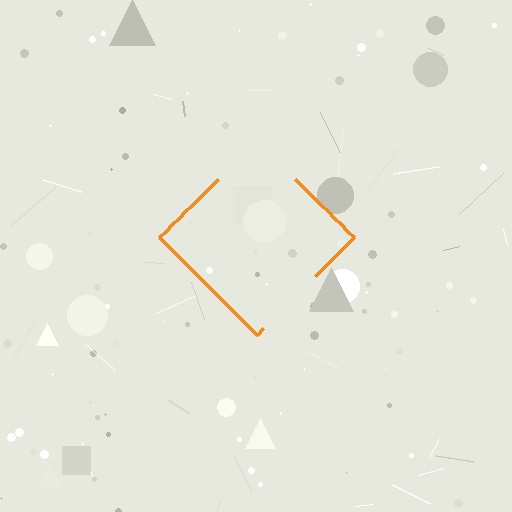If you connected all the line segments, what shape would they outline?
They would outline a diamond.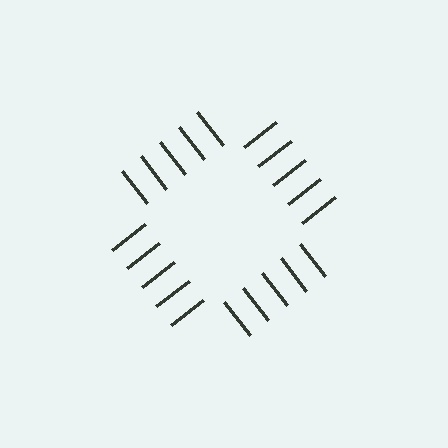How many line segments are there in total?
20 — 5 along each of the 4 edges.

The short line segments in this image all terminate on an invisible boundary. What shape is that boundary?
An illusory square — the line segments terminate on its edges but no continuous stroke is drawn.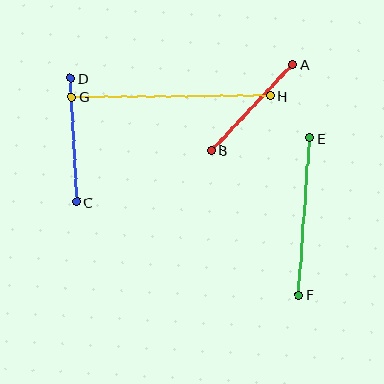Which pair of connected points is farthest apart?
Points G and H are farthest apart.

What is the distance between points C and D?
The distance is approximately 124 pixels.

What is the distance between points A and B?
The distance is approximately 118 pixels.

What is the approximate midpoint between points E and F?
The midpoint is at approximately (304, 216) pixels.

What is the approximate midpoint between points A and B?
The midpoint is at approximately (252, 107) pixels.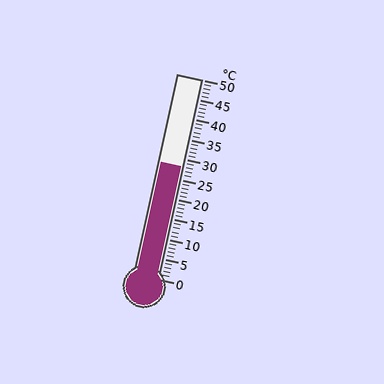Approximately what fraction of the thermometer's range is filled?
The thermometer is filled to approximately 55% of its range.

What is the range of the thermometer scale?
The thermometer scale ranges from 0°C to 50°C.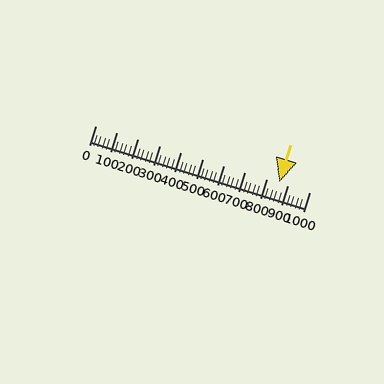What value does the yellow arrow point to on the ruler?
The yellow arrow points to approximately 860.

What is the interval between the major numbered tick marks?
The major tick marks are spaced 100 units apart.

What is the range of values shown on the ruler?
The ruler shows values from 0 to 1000.